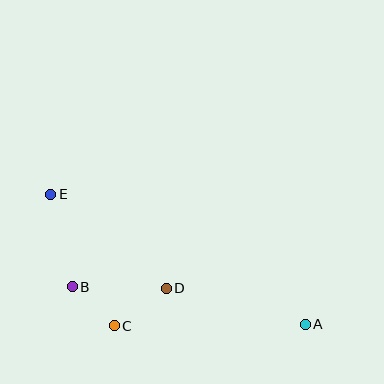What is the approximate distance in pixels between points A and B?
The distance between A and B is approximately 236 pixels.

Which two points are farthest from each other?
Points A and E are farthest from each other.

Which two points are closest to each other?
Points B and C are closest to each other.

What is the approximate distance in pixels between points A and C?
The distance between A and C is approximately 191 pixels.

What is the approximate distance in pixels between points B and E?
The distance between B and E is approximately 95 pixels.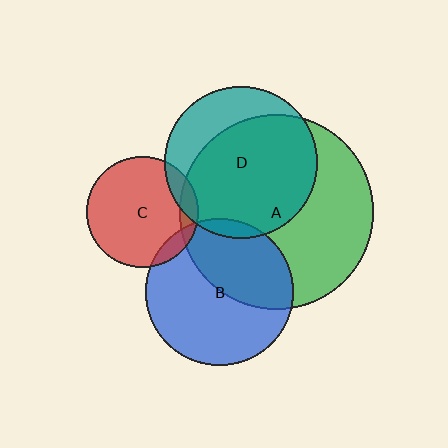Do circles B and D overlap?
Yes.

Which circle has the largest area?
Circle A (green).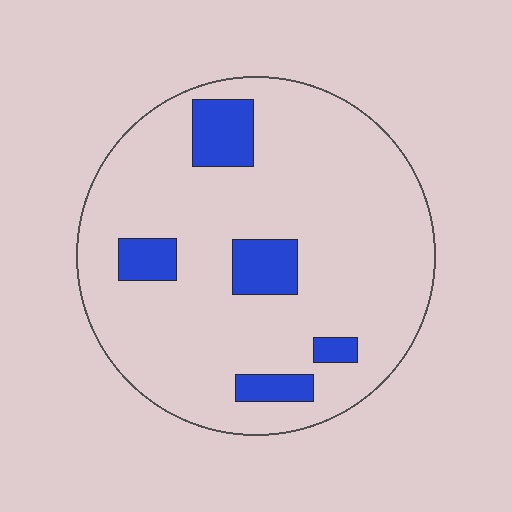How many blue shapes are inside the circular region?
5.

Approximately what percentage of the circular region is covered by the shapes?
Approximately 15%.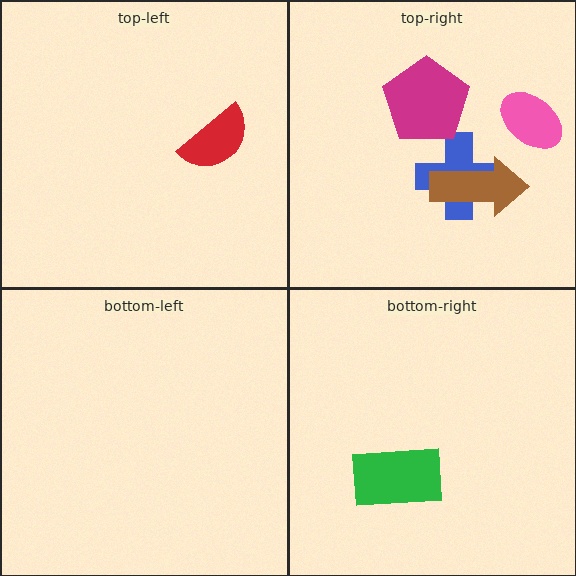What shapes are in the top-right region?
The pink ellipse, the blue cross, the brown arrow, the magenta pentagon.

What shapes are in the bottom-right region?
The green rectangle.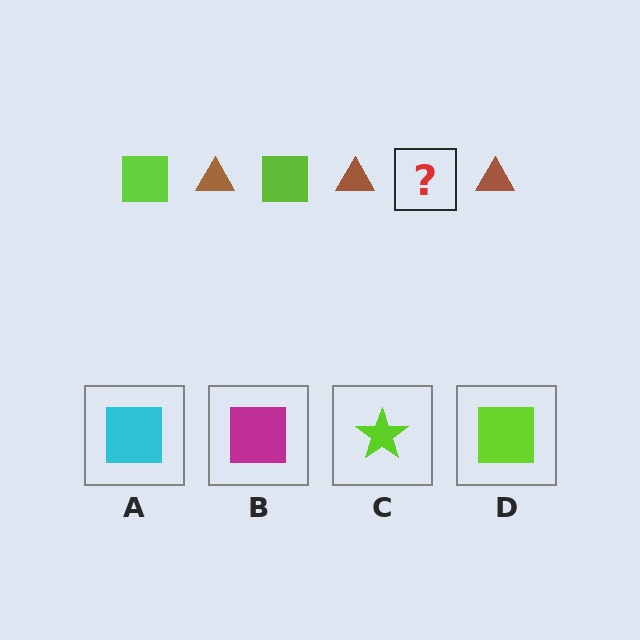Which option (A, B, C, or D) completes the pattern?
D.